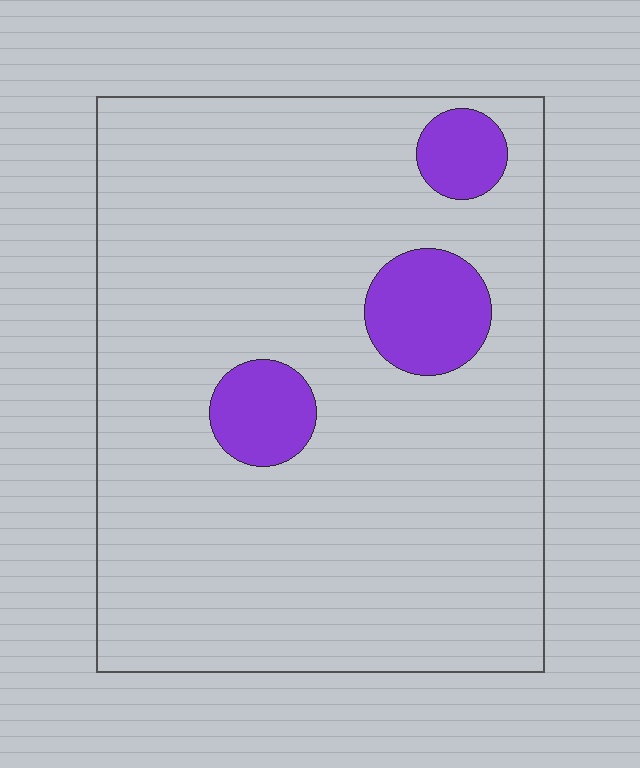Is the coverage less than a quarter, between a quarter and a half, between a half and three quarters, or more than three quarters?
Less than a quarter.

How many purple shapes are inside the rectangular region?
3.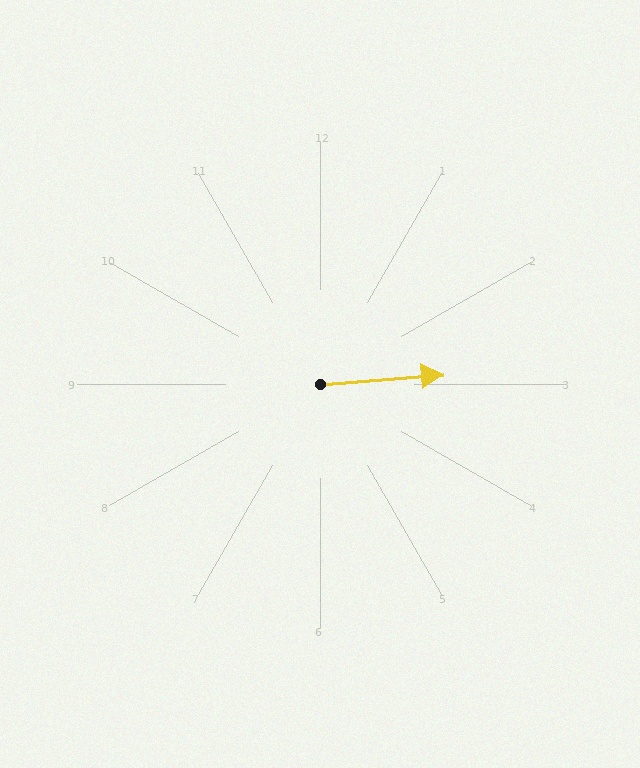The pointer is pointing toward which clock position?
Roughly 3 o'clock.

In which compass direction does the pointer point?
East.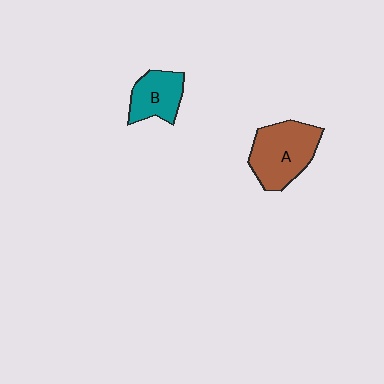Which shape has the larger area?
Shape A (brown).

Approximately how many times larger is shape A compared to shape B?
Approximately 1.6 times.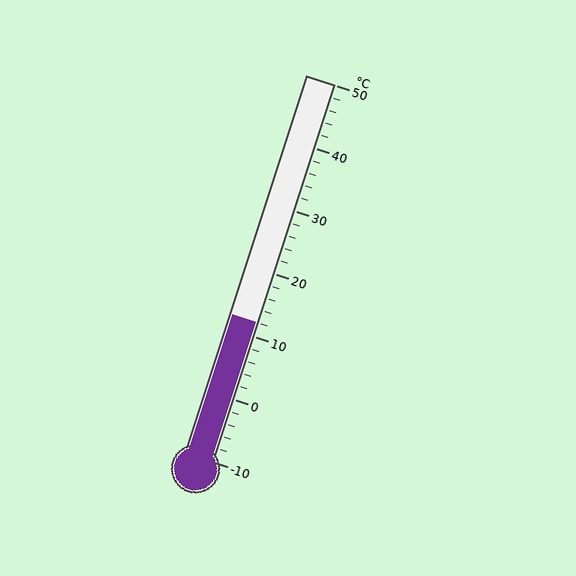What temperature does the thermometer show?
The thermometer shows approximately 12°C.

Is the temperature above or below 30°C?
The temperature is below 30°C.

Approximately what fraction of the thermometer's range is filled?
The thermometer is filled to approximately 35% of its range.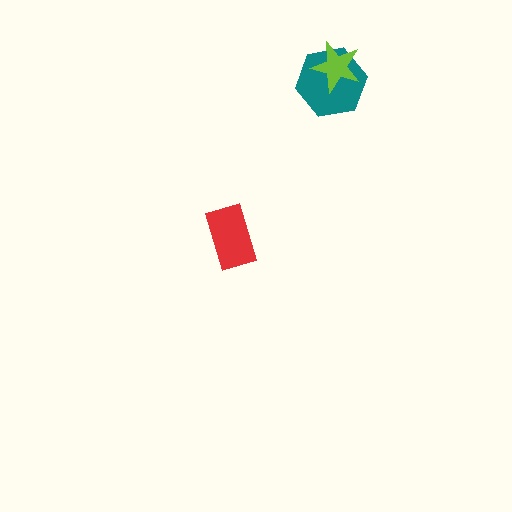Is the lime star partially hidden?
No, no other shape covers it.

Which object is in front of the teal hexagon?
The lime star is in front of the teal hexagon.